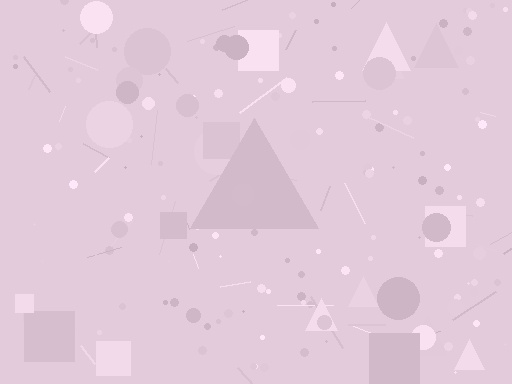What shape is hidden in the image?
A triangle is hidden in the image.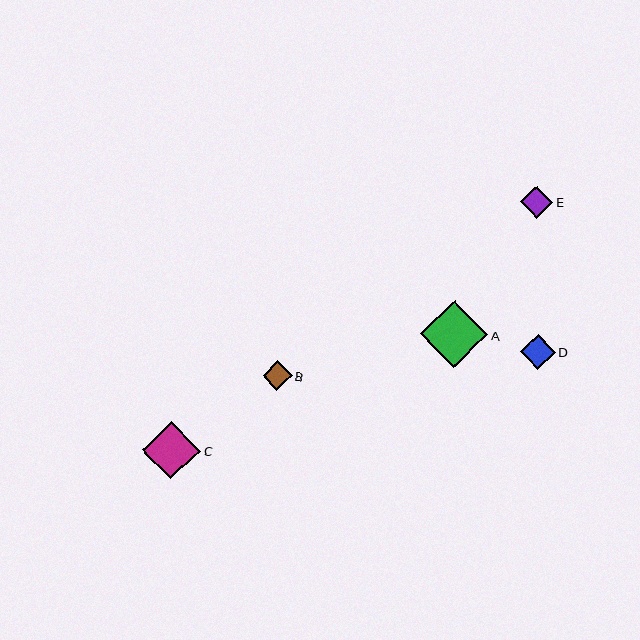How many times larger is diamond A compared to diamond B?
Diamond A is approximately 2.3 times the size of diamond B.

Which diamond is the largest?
Diamond A is the largest with a size of approximately 67 pixels.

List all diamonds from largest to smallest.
From largest to smallest: A, C, D, E, B.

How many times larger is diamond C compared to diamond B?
Diamond C is approximately 2.0 times the size of diamond B.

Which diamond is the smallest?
Diamond B is the smallest with a size of approximately 29 pixels.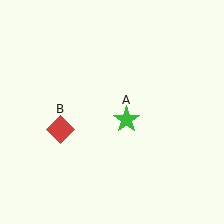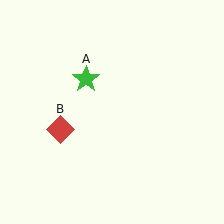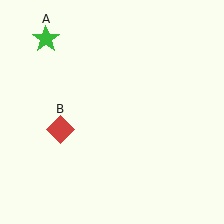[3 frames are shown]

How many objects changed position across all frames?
1 object changed position: green star (object A).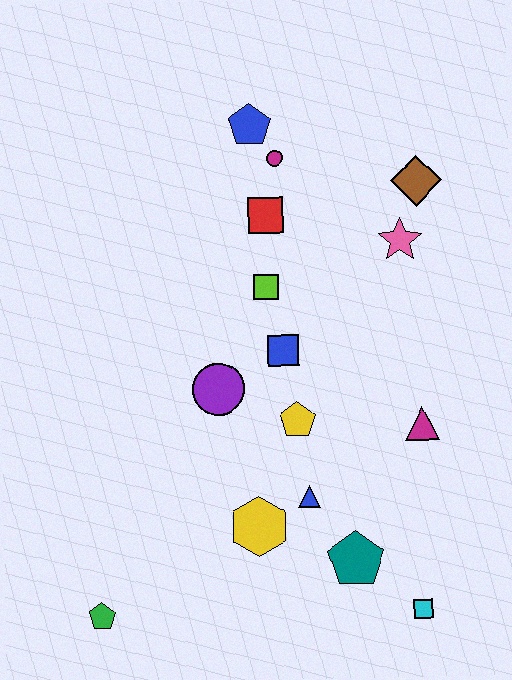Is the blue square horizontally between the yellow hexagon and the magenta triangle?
Yes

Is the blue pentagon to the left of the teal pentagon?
Yes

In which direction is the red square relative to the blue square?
The red square is above the blue square.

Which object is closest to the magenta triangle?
The yellow pentagon is closest to the magenta triangle.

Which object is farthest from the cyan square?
The blue pentagon is farthest from the cyan square.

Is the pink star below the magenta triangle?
No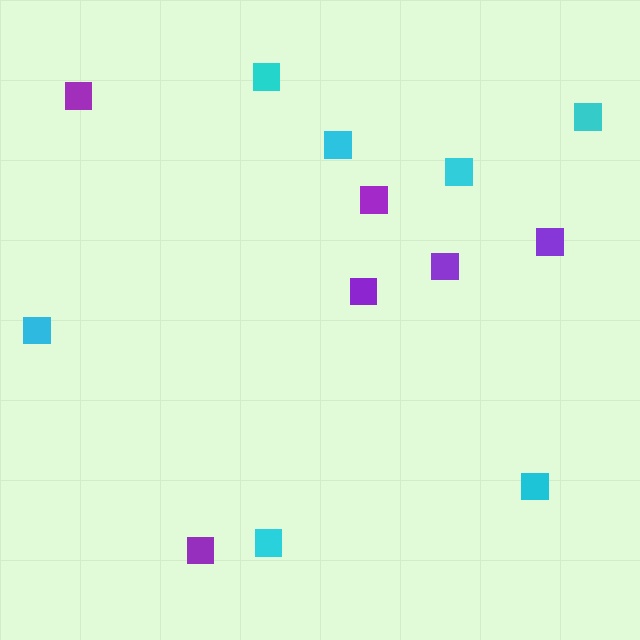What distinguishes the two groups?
There are 2 groups: one group of purple squares (6) and one group of cyan squares (7).